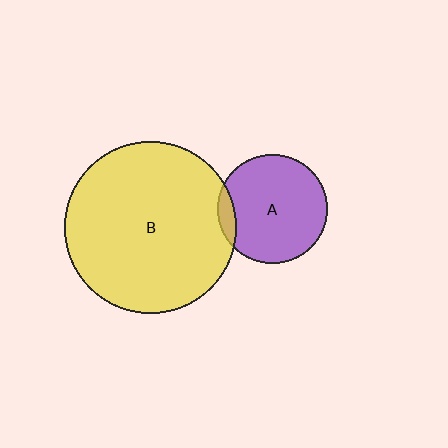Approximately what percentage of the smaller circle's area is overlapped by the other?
Approximately 10%.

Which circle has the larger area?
Circle B (yellow).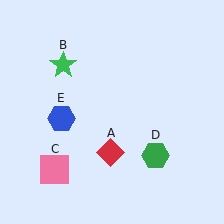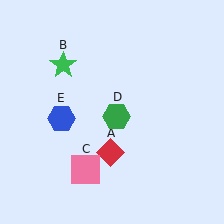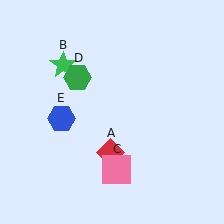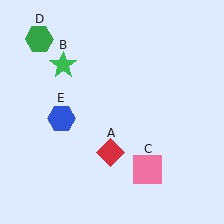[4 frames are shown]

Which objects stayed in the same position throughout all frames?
Red diamond (object A) and green star (object B) and blue hexagon (object E) remained stationary.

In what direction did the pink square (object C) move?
The pink square (object C) moved right.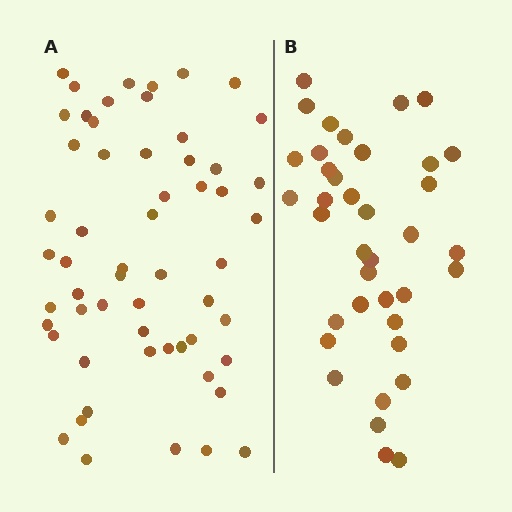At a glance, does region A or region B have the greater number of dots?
Region A (the left region) has more dots.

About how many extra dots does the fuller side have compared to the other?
Region A has approximately 20 more dots than region B.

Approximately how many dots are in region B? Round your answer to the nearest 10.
About 40 dots. (The exact count is 38, which rounds to 40.)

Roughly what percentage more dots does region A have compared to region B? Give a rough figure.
About 50% more.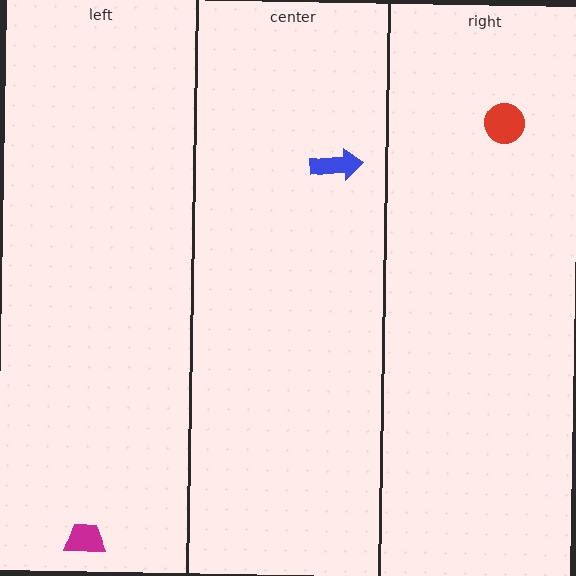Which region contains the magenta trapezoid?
The left region.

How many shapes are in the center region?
1.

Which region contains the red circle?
The right region.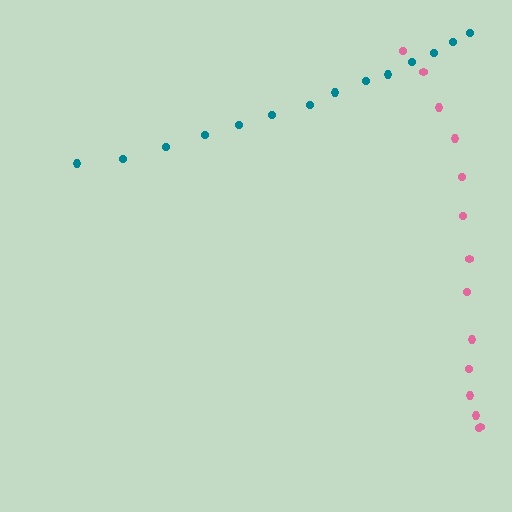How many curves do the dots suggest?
There are 2 distinct paths.